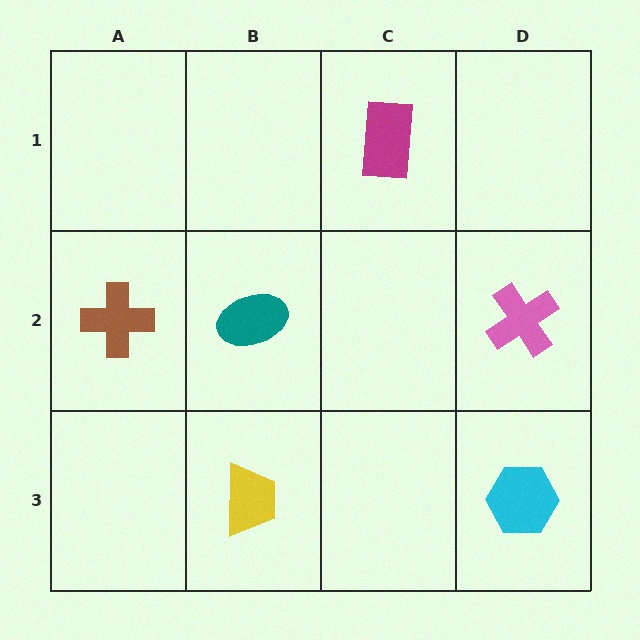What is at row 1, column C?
A magenta rectangle.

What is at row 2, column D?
A pink cross.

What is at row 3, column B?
A yellow trapezoid.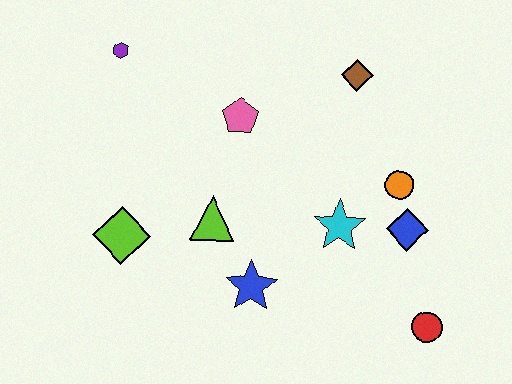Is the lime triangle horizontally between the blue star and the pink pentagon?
No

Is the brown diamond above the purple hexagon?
No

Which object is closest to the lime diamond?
The lime triangle is closest to the lime diamond.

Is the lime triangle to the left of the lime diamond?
No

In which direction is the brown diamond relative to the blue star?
The brown diamond is above the blue star.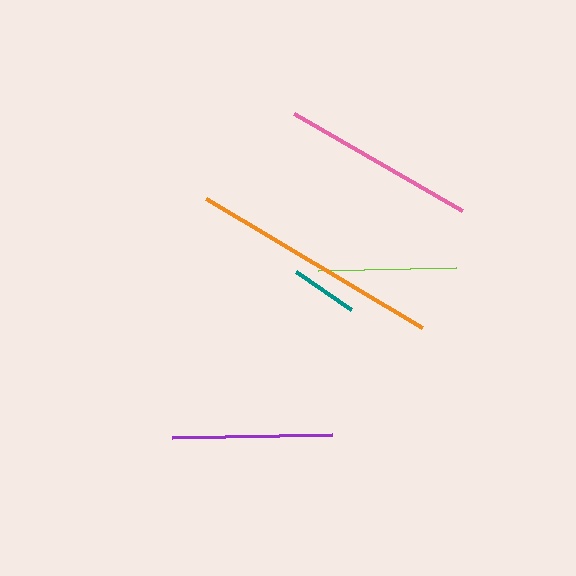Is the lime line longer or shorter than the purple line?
The purple line is longer than the lime line.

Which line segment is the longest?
The orange line is the longest at approximately 251 pixels.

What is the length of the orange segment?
The orange segment is approximately 251 pixels long.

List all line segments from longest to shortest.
From longest to shortest: orange, pink, purple, lime, teal.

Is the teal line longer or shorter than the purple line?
The purple line is longer than the teal line.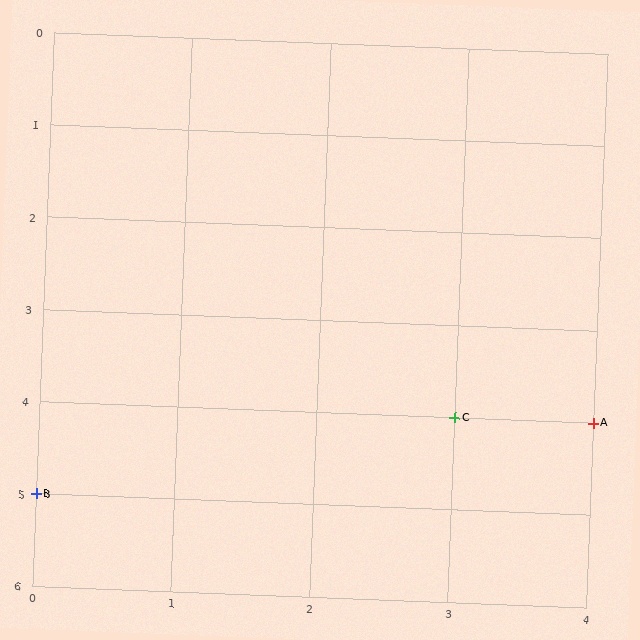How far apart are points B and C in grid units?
Points B and C are 3 columns and 1 row apart (about 3.2 grid units diagonally).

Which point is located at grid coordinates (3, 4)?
Point C is at (3, 4).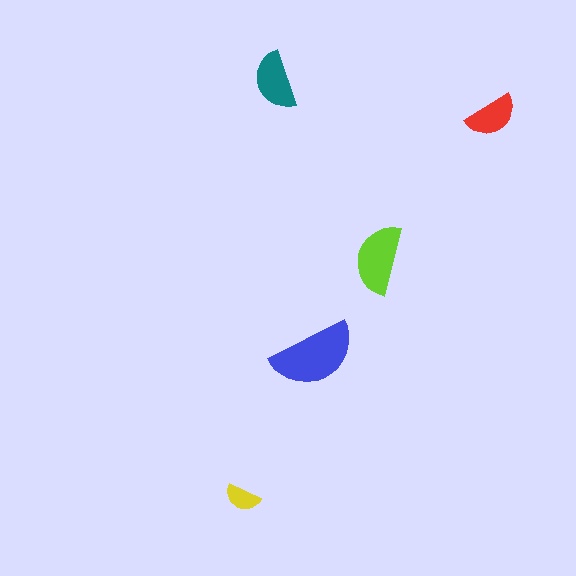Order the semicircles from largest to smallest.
the blue one, the lime one, the teal one, the red one, the yellow one.